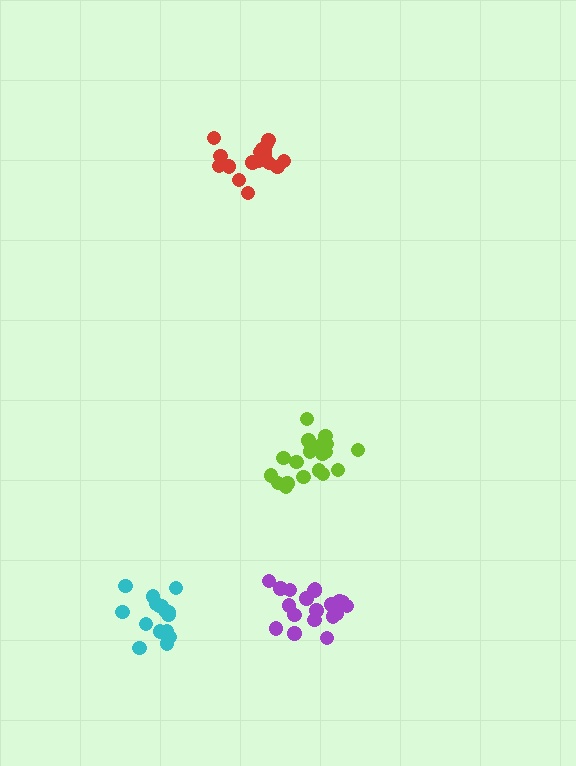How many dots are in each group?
Group 1: 18 dots, Group 2: 19 dots, Group 3: 20 dots, Group 4: 17 dots (74 total).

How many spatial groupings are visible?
There are 4 spatial groupings.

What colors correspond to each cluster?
The clusters are colored: red, purple, lime, cyan.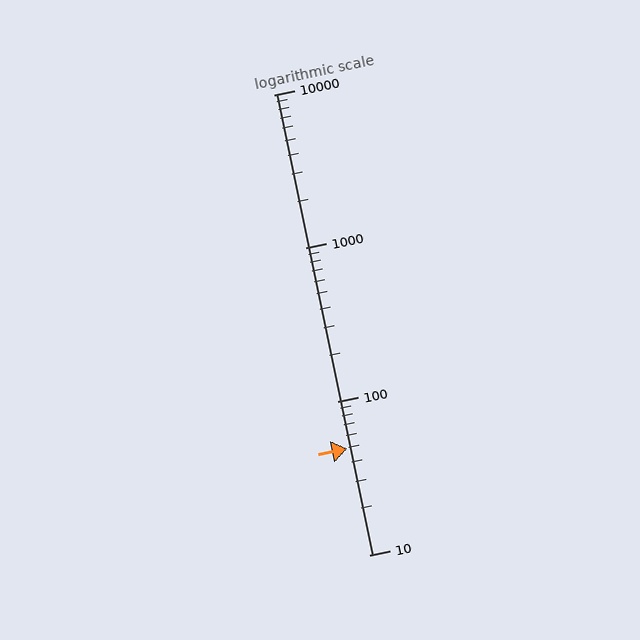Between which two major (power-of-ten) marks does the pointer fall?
The pointer is between 10 and 100.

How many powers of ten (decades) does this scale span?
The scale spans 3 decades, from 10 to 10000.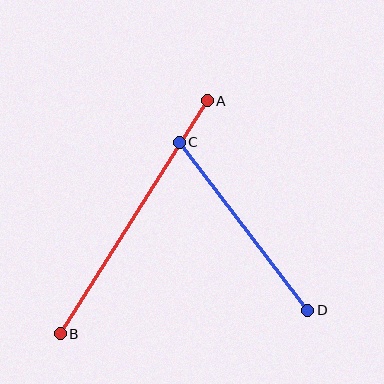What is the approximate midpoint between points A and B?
The midpoint is at approximately (134, 217) pixels.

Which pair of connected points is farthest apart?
Points A and B are farthest apart.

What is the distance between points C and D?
The distance is approximately 212 pixels.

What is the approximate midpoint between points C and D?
The midpoint is at approximately (243, 226) pixels.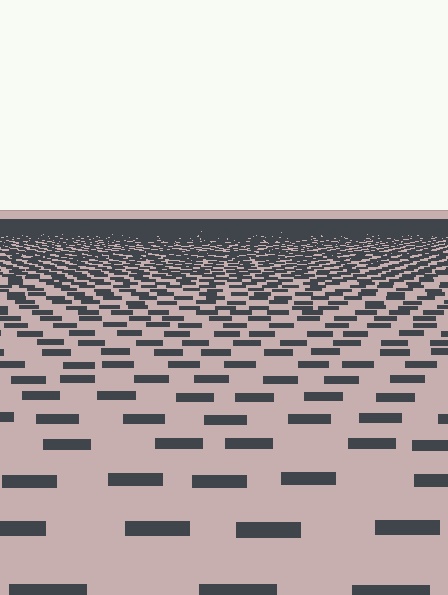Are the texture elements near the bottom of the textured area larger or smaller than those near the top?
Larger. Near the bottom, elements are closer to the viewer and appear at a bigger on-screen size.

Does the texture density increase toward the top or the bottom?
Density increases toward the top.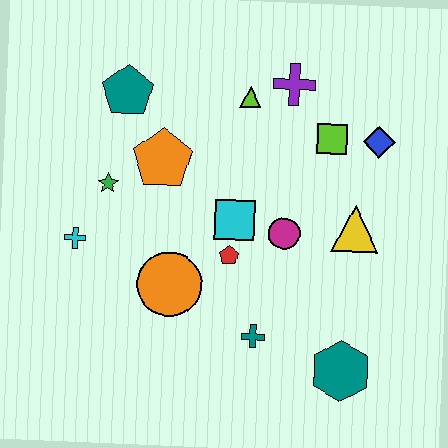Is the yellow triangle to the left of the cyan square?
No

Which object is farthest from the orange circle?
The blue diamond is farthest from the orange circle.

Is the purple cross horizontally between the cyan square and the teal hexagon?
Yes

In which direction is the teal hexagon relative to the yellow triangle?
The teal hexagon is below the yellow triangle.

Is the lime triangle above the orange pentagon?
Yes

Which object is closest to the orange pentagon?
The green star is closest to the orange pentagon.